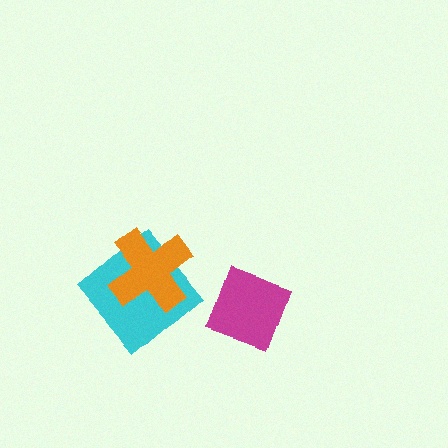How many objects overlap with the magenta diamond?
0 objects overlap with the magenta diamond.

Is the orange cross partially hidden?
No, no other shape covers it.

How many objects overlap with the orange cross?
1 object overlaps with the orange cross.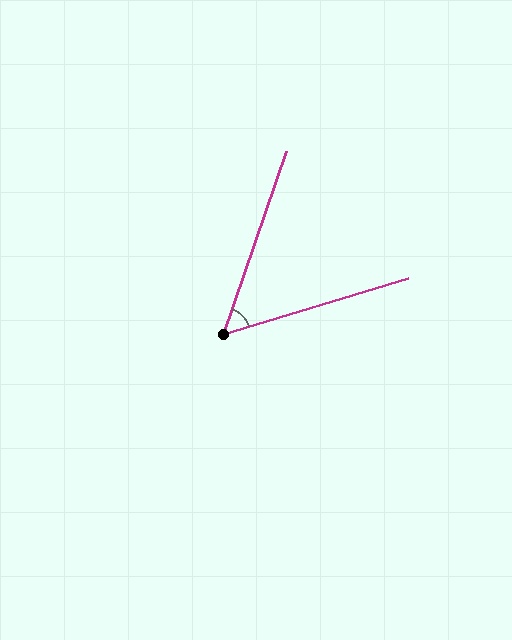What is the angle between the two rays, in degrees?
Approximately 54 degrees.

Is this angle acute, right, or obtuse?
It is acute.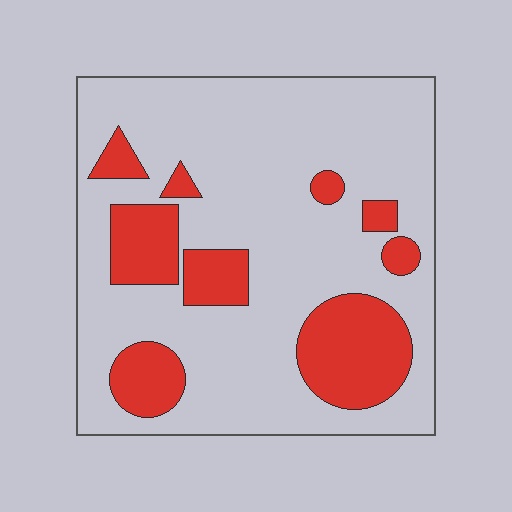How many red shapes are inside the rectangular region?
9.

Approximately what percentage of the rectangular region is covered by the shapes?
Approximately 25%.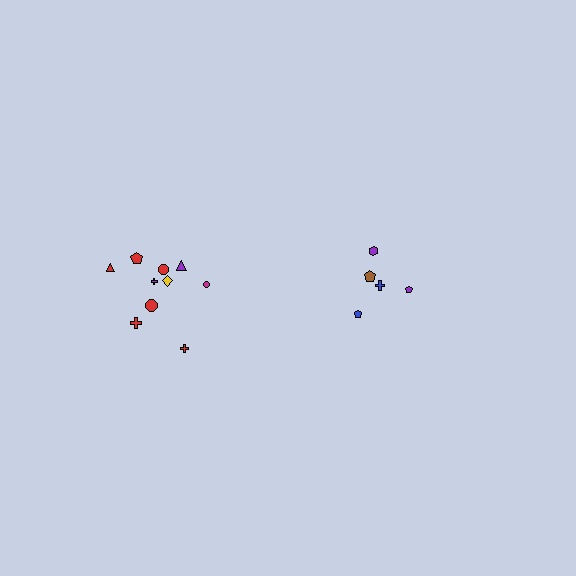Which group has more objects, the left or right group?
The left group.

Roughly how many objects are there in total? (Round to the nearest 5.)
Roughly 15 objects in total.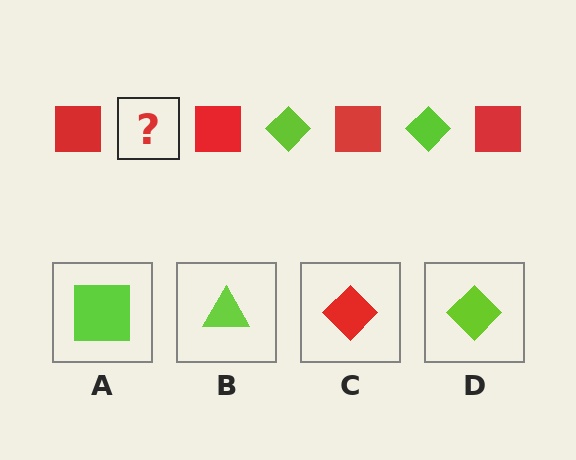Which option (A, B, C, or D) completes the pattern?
D.